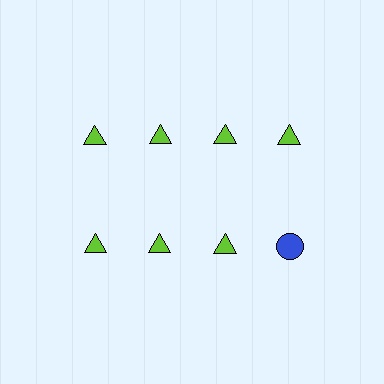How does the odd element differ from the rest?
It differs in both color (blue instead of lime) and shape (circle instead of triangle).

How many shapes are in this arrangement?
There are 8 shapes arranged in a grid pattern.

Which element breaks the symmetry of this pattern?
The blue circle in the second row, second from right column breaks the symmetry. All other shapes are lime triangles.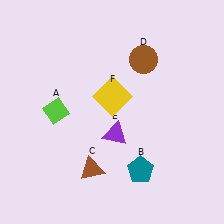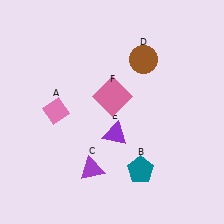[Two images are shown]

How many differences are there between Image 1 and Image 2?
There are 3 differences between the two images.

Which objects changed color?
A changed from lime to pink. C changed from brown to purple. F changed from yellow to pink.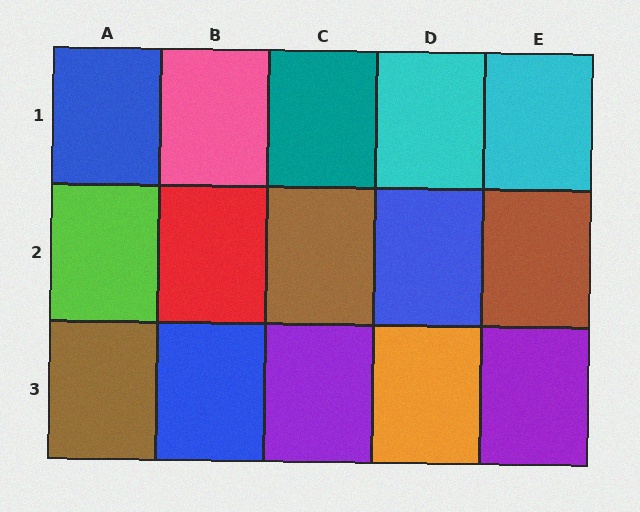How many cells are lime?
1 cell is lime.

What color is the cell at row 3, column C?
Purple.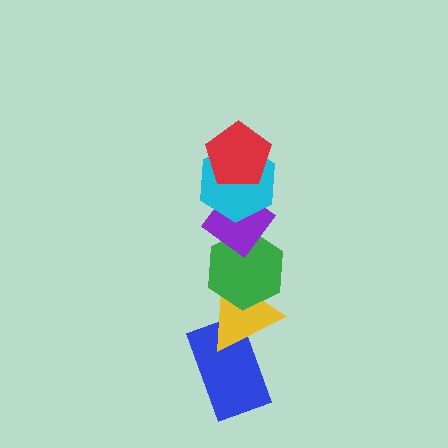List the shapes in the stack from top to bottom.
From top to bottom: the red pentagon, the cyan hexagon, the purple diamond, the green hexagon, the yellow triangle, the blue rectangle.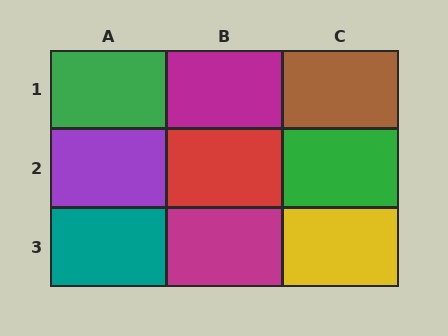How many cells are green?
2 cells are green.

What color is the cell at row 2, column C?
Green.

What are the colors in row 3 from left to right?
Teal, magenta, yellow.